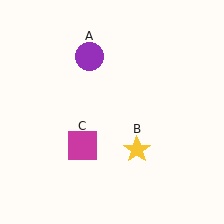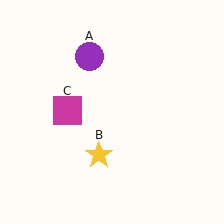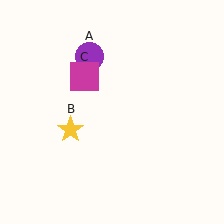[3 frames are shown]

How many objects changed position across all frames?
2 objects changed position: yellow star (object B), magenta square (object C).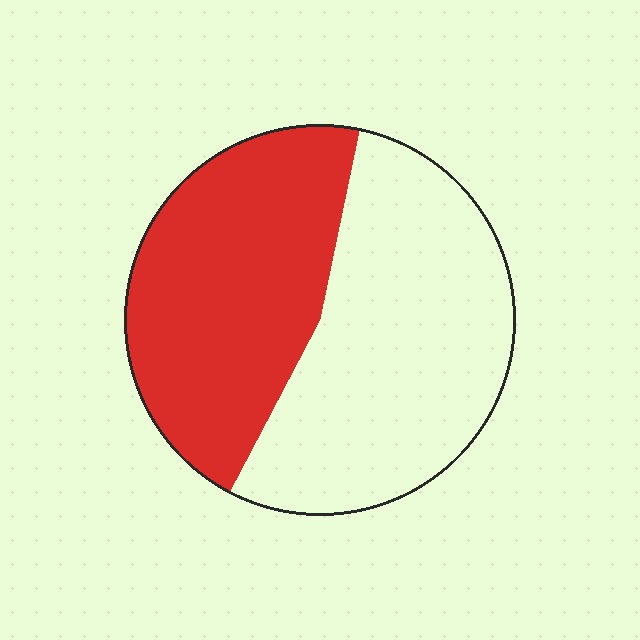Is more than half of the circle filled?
No.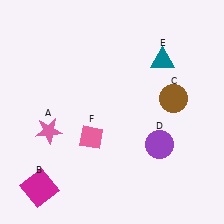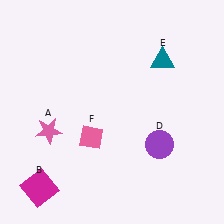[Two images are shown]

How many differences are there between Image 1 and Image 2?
There is 1 difference between the two images.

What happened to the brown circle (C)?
The brown circle (C) was removed in Image 2. It was in the top-right area of Image 1.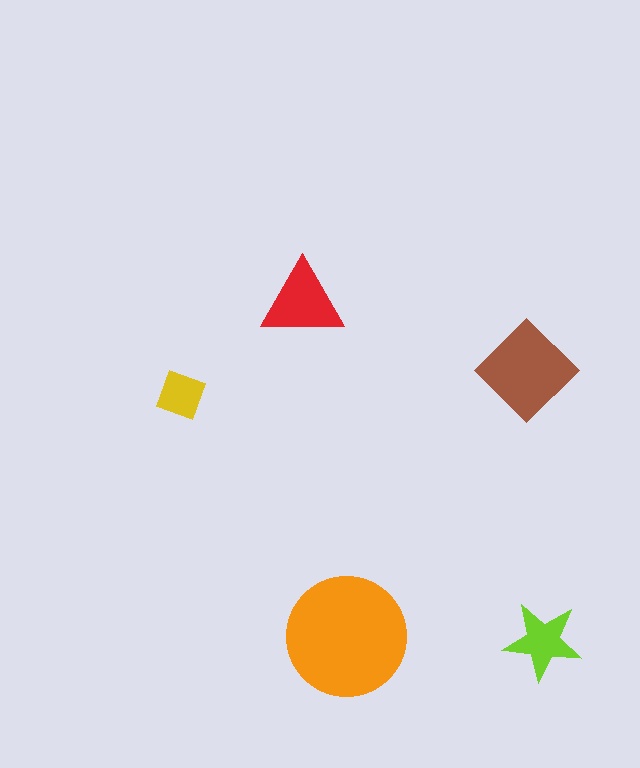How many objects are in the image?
There are 5 objects in the image.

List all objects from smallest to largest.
The yellow square, the lime star, the red triangle, the brown diamond, the orange circle.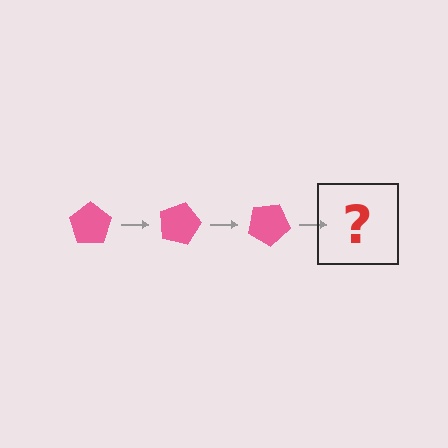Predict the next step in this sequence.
The next step is a pink pentagon rotated 45 degrees.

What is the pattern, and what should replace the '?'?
The pattern is that the pentagon rotates 15 degrees each step. The '?' should be a pink pentagon rotated 45 degrees.